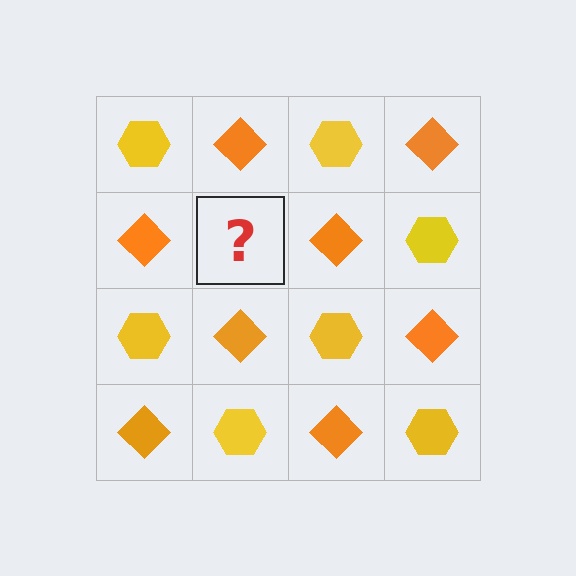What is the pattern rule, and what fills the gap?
The rule is that it alternates yellow hexagon and orange diamond in a checkerboard pattern. The gap should be filled with a yellow hexagon.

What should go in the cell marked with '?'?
The missing cell should contain a yellow hexagon.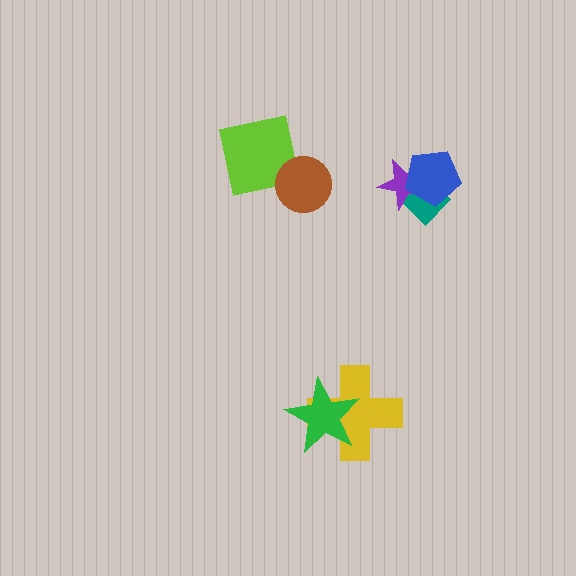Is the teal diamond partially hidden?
Yes, it is partially covered by another shape.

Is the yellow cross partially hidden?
Yes, it is partially covered by another shape.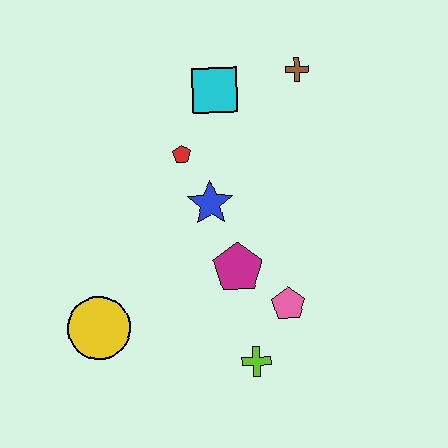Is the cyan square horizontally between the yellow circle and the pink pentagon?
Yes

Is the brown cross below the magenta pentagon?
No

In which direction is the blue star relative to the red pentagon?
The blue star is below the red pentagon.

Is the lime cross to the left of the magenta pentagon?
No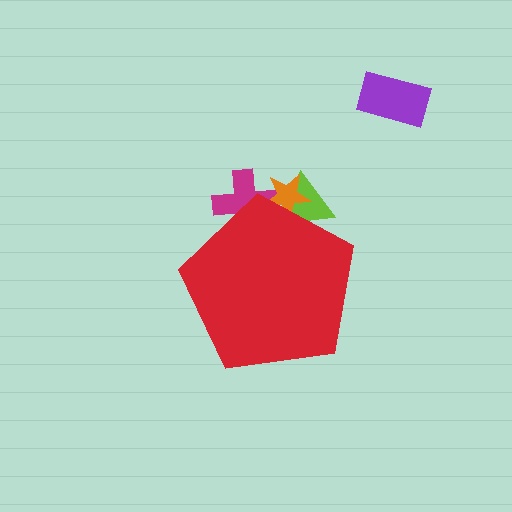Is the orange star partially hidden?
Yes, the orange star is partially hidden behind the red pentagon.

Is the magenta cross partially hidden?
Yes, the magenta cross is partially hidden behind the red pentagon.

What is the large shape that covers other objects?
A red pentagon.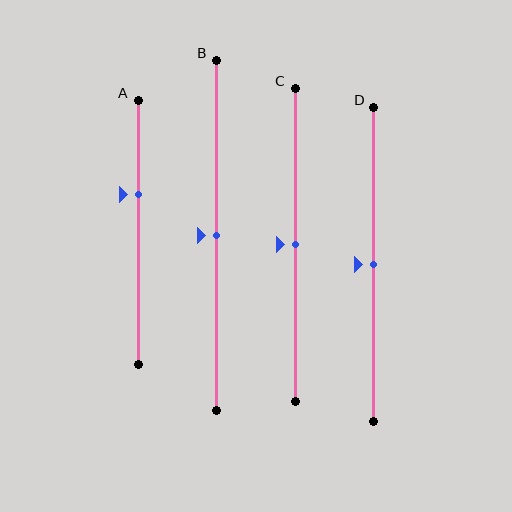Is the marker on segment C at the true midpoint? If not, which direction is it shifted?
Yes, the marker on segment C is at the true midpoint.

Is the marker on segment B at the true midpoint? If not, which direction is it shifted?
Yes, the marker on segment B is at the true midpoint.